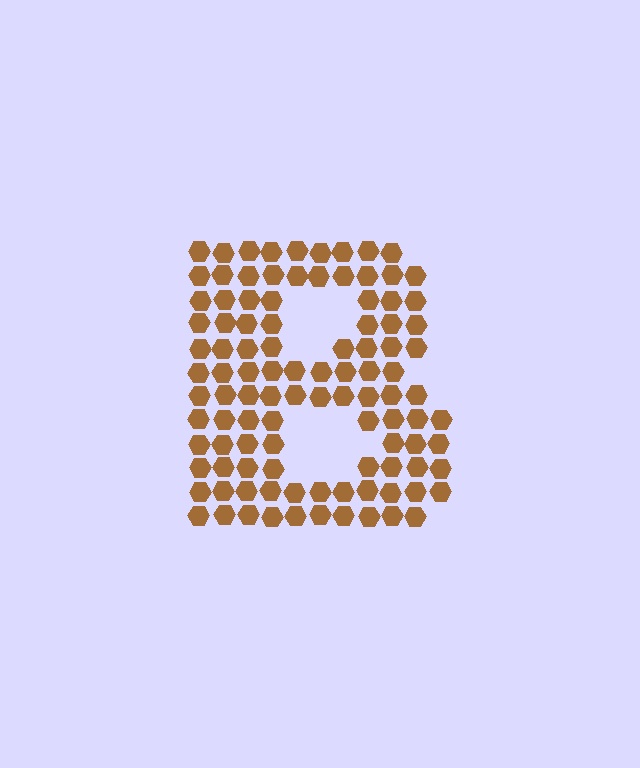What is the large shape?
The large shape is the letter B.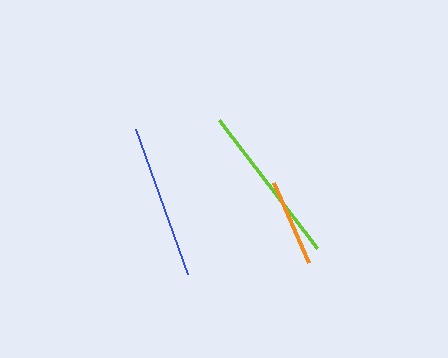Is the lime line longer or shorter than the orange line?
The lime line is longer than the orange line.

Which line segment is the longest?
The lime line is the longest at approximately 162 pixels.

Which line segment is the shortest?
The orange line is the shortest at approximately 87 pixels.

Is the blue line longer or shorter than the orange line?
The blue line is longer than the orange line.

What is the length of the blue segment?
The blue segment is approximately 154 pixels long.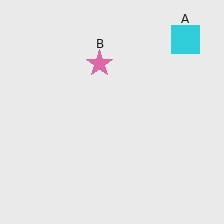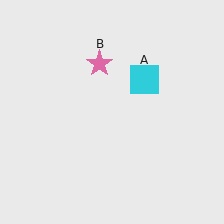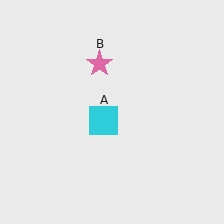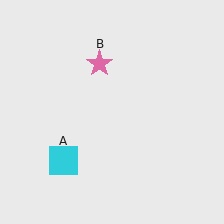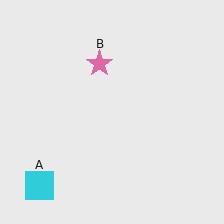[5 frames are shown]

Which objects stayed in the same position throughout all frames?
Pink star (object B) remained stationary.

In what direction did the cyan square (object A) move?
The cyan square (object A) moved down and to the left.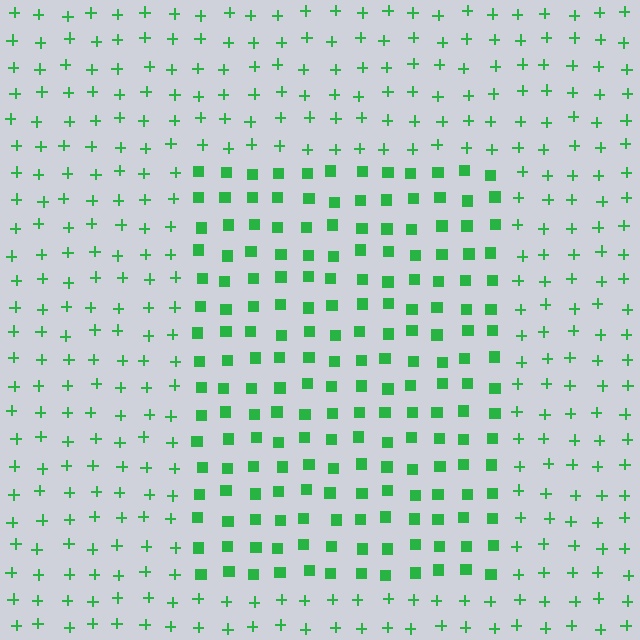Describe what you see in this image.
The image is filled with small green elements arranged in a uniform grid. A rectangle-shaped region contains squares, while the surrounding area contains plus signs. The boundary is defined purely by the change in element shape.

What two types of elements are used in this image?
The image uses squares inside the rectangle region and plus signs outside it.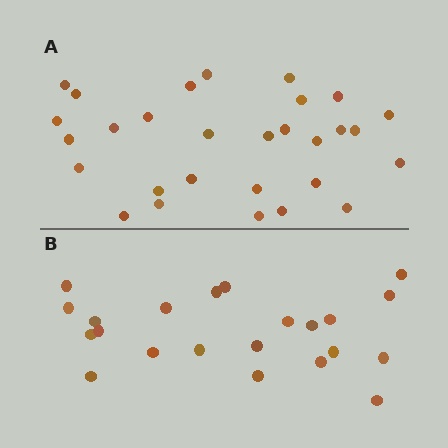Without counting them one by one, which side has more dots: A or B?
Region A (the top region) has more dots.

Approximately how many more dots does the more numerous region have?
Region A has roughly 8 or so more dots than region B.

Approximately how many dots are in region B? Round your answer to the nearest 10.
About 20 dots. (The exact count is 22, which rounds to 20.)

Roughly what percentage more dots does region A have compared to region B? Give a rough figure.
About 30% more.